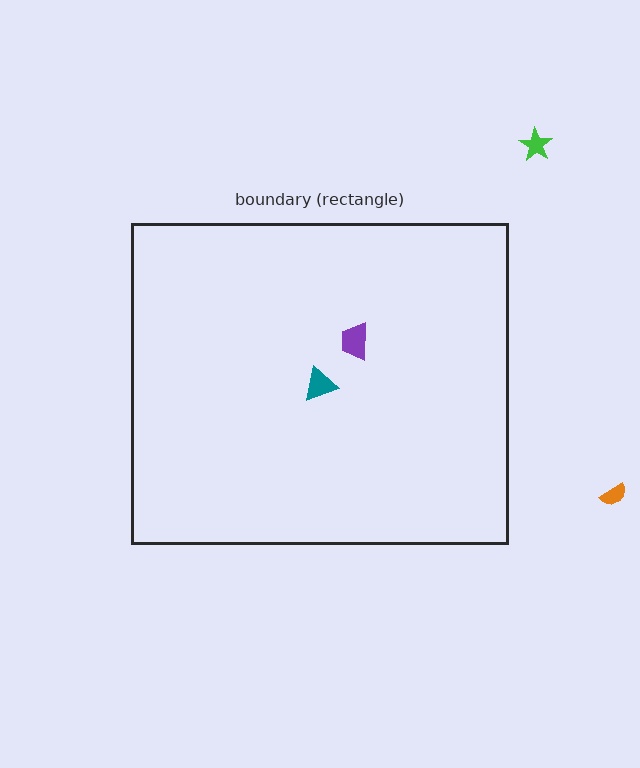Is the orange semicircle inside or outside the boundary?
Outside.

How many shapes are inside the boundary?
2 inside, 2 outside.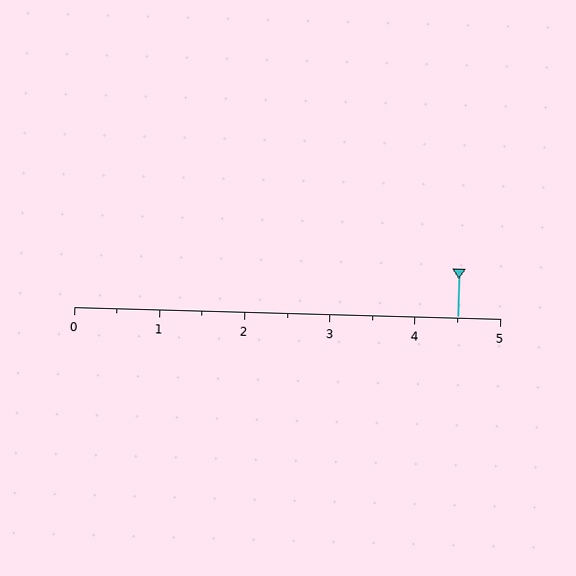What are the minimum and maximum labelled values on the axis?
The axis runs from 0 to 5.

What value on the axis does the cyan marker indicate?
The marker indicates approximately 4.5.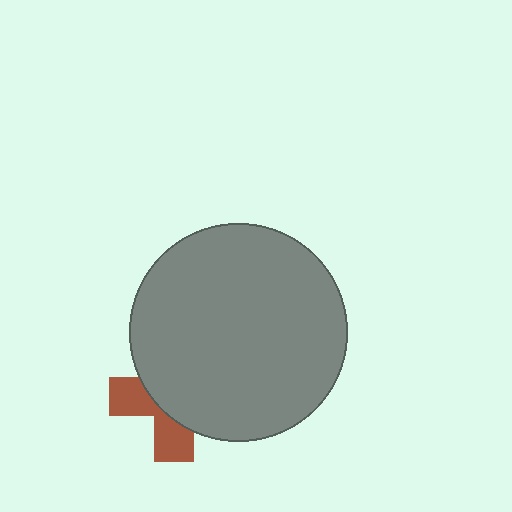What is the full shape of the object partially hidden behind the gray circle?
The partially hidden object is a brown cross.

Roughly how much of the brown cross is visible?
A small part of it is visible (roughly 37%).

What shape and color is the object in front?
The object in front is a gray circle.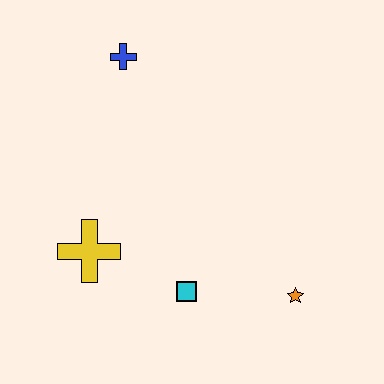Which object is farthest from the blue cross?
The orange star is farthest from the blue cross.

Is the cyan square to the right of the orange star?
No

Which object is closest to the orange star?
The cyan square is closest to the orange star.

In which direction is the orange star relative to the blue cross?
The orange star is below the blue cross.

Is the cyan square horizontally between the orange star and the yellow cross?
Yes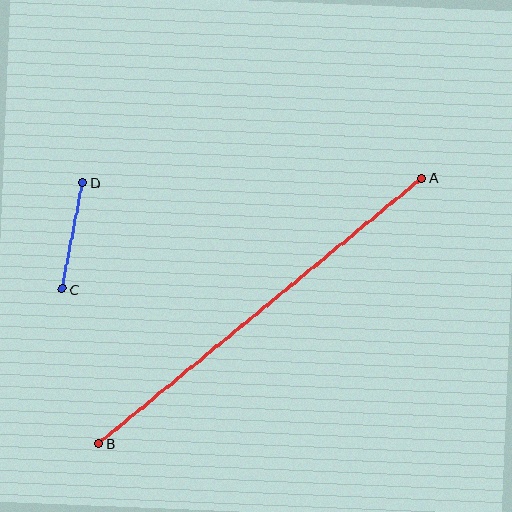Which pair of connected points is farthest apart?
Points A and B are farthest apart.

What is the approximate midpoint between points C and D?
The midpoint is at approximately (72, 236) pixels.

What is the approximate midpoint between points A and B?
The midpoint is at approximately (261, 311) pixels.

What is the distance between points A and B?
The distance is approximately 418 pixels.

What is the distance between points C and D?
The distance is approximately 108 pixels.